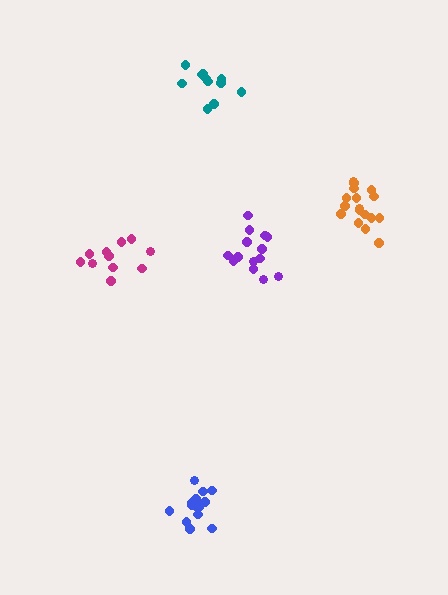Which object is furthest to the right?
The orange cluster is rightmost.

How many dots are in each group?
Group 1: 11 dots, Group 2: 14 dots, Group 3: 14 dots, Group 4: 11 dots, Group 5: 17 dots (67 total).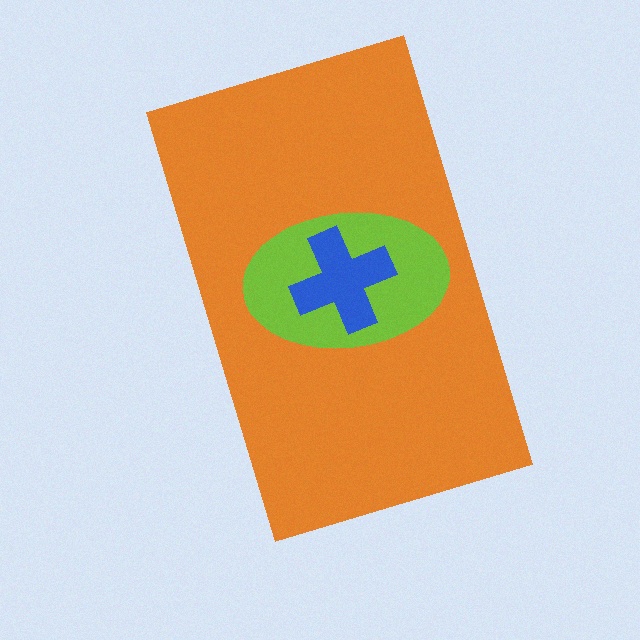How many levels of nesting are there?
3.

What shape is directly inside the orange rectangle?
The lime ellipse.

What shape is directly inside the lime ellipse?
The blue cross.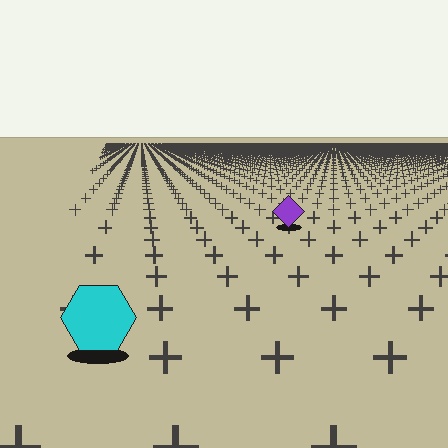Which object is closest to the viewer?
The cyan hexagon is closest. The texture marks near it are larger and more spread out.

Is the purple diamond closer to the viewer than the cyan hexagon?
No. The cyan hexagon is closer — you can tell from the texture gradient: the ground texture is coarser near it.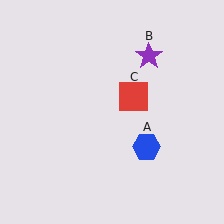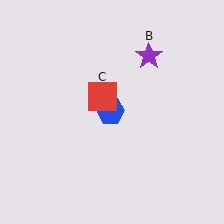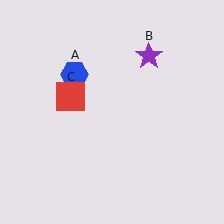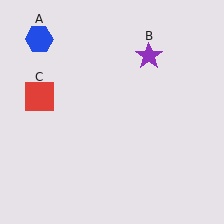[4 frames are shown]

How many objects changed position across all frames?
2 objects changed position: blue hexagon (object A), red square (object C).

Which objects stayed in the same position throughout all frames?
Purple star (object B) remained stationary.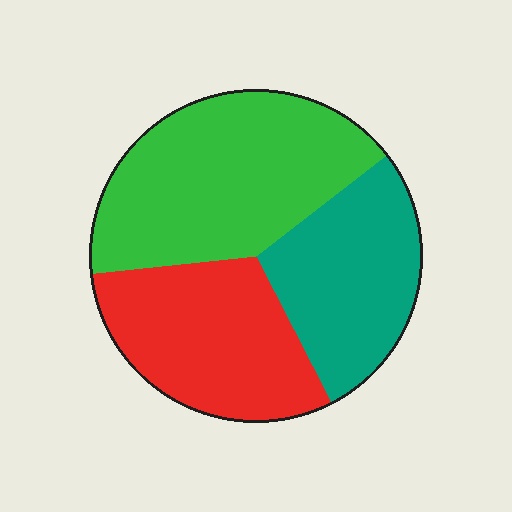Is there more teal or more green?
Green.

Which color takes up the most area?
Green, at roughly 40%.